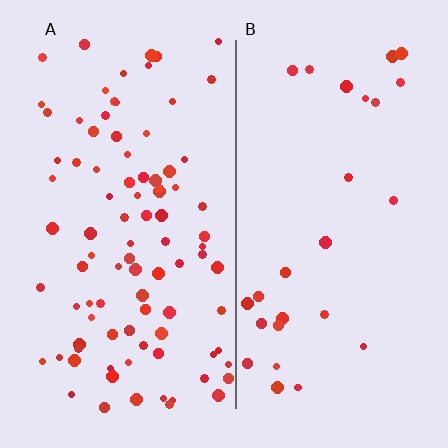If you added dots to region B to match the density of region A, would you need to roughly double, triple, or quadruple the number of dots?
Approximately triple.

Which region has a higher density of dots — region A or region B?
A (the left).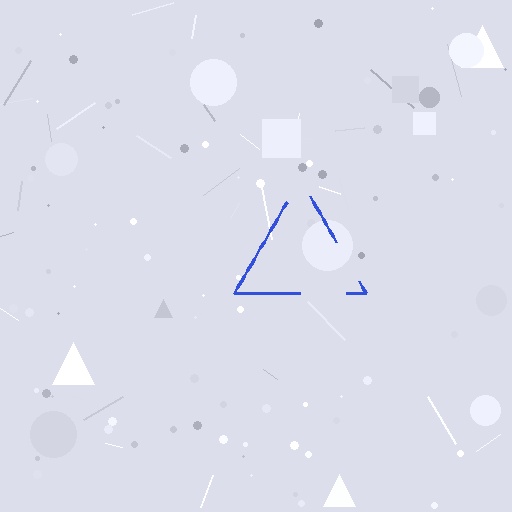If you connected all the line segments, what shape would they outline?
They would outline a triangle.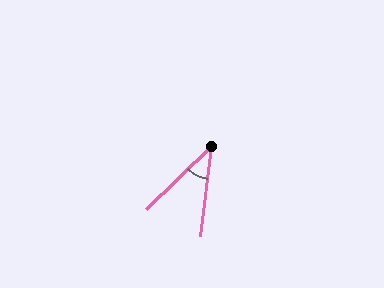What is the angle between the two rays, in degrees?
Approximately 39 degrees.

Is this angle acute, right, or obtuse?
It is acute.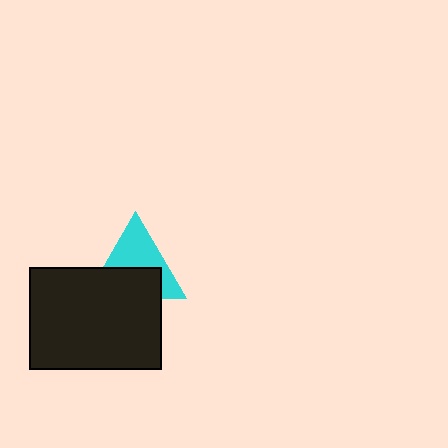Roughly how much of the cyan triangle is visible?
About half of it is visible (roughly 53%).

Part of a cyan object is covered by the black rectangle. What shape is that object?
It is a triangle.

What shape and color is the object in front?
The object in front is a black rectangle.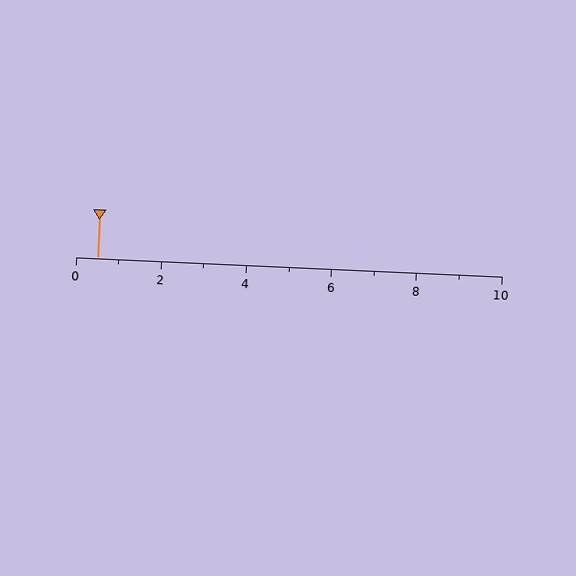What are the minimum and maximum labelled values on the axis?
The axis runs from 0 to 10.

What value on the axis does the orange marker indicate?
The marker indicates approximately 0.5.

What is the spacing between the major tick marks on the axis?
The major ticks are spaced 2 apart.